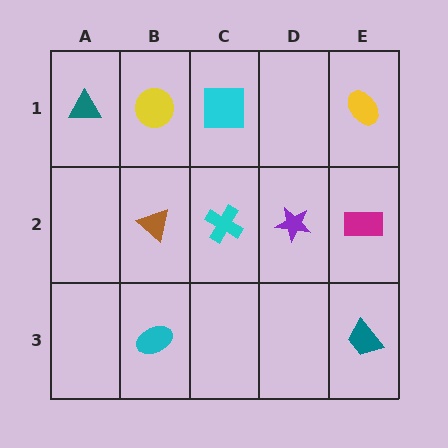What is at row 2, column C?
A cyan cross.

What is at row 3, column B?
A cyan ellipse.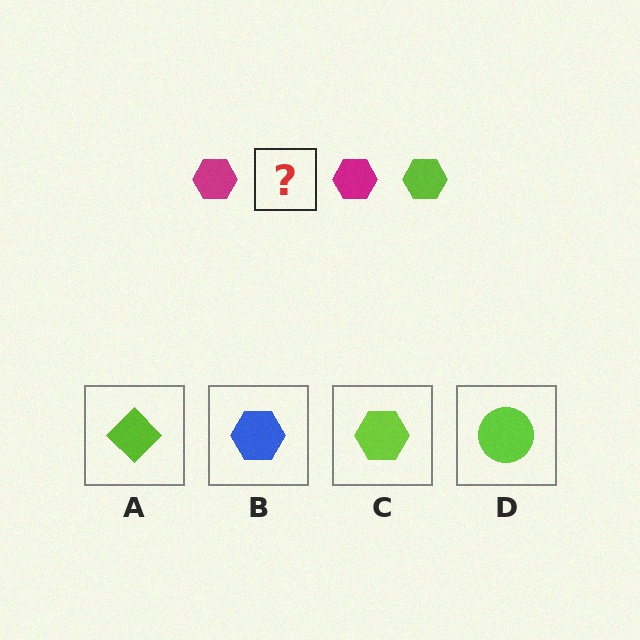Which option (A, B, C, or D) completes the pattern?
C.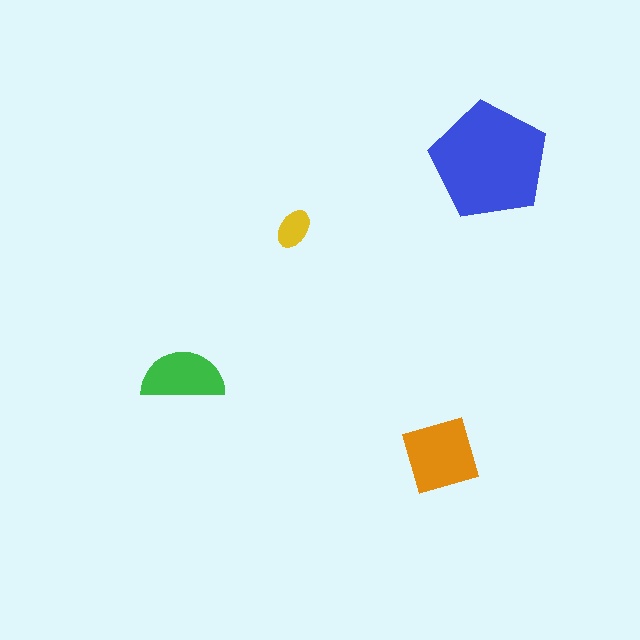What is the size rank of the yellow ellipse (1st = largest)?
4th.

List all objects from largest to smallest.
The blue pentagon, the orange square, the green semicircle, the yellow ellipse.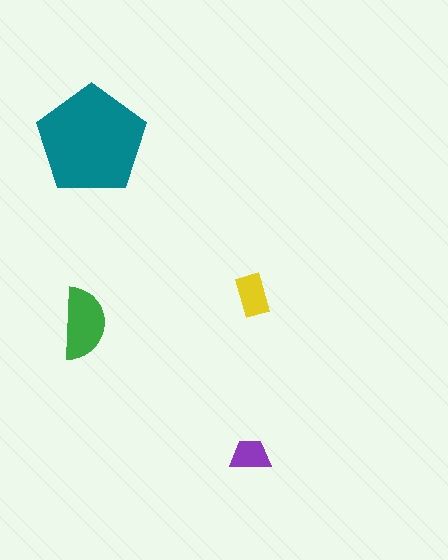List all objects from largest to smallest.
The teal pentagon, the green semicircle, the yellow rectangle, the purple trapezoid.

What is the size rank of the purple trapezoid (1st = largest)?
4th.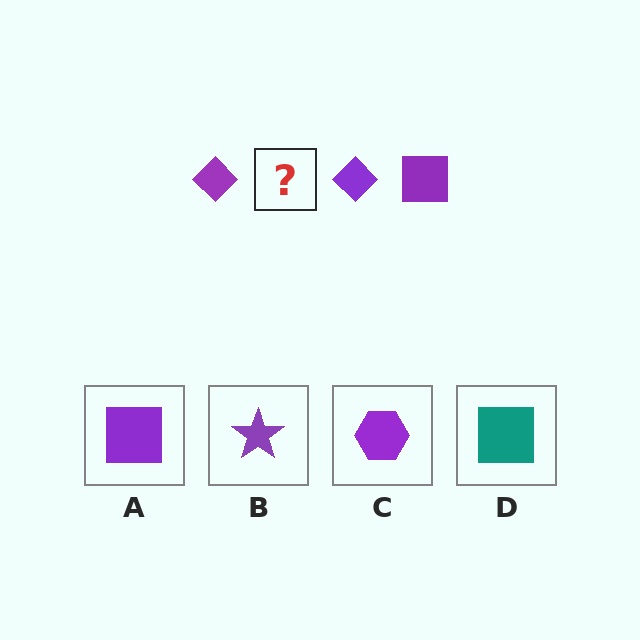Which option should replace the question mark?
Option A.